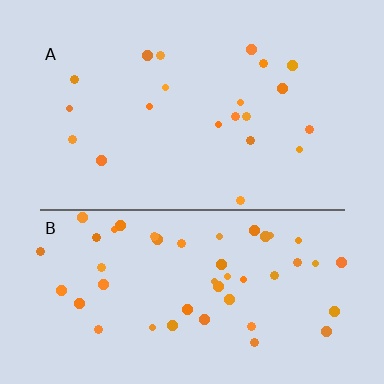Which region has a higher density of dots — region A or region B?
B (the bottom).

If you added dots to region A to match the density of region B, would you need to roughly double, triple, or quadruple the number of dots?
Approximately double.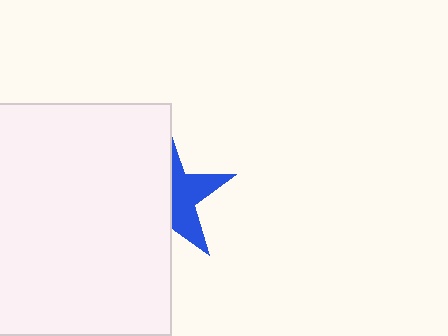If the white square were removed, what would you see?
You would see the complete blue star.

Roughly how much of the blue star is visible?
A small part of it is visible (roughly 43%).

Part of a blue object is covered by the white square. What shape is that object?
It is a star.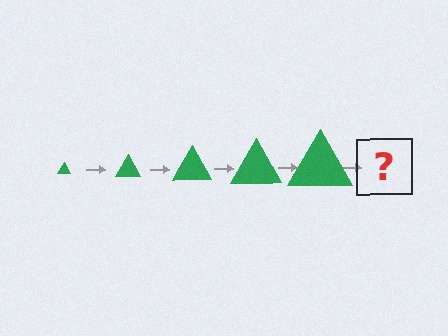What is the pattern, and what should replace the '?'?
The pattern is that the triangle gets progressively larger each step. The '?' should be a green triangle, larger than the previous one.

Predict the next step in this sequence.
The next step is a green triangle, larger than the previous one.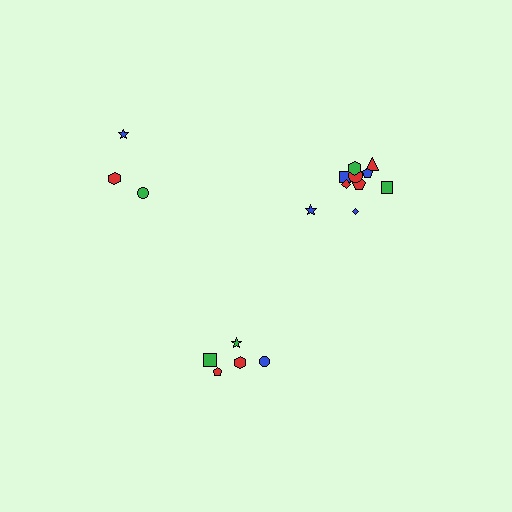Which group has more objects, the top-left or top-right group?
The top-right group.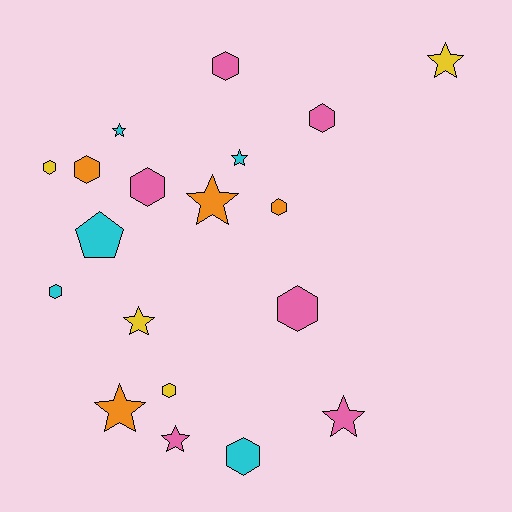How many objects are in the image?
There are 19 objects.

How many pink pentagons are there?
There are no pink pentagons.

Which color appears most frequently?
Pink, with 6 objects.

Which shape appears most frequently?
Hexagon, with 10 objects.